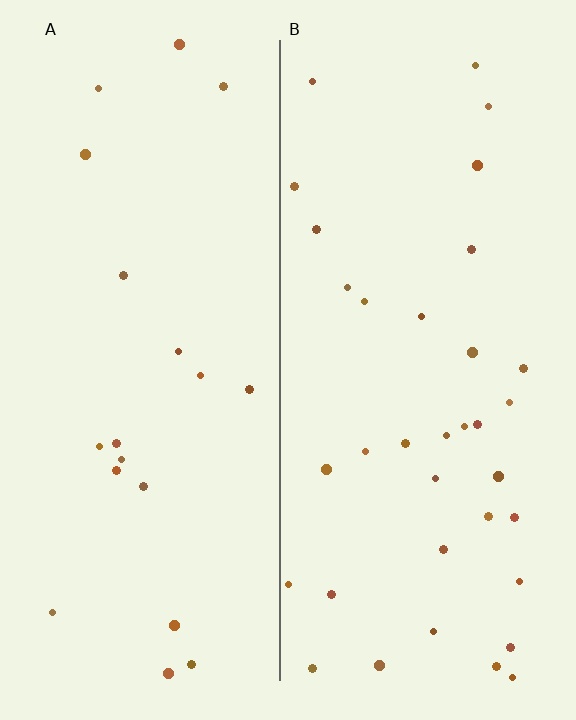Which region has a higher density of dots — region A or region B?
B (the right).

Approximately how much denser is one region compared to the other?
Approximately 1.8× — region B over region A.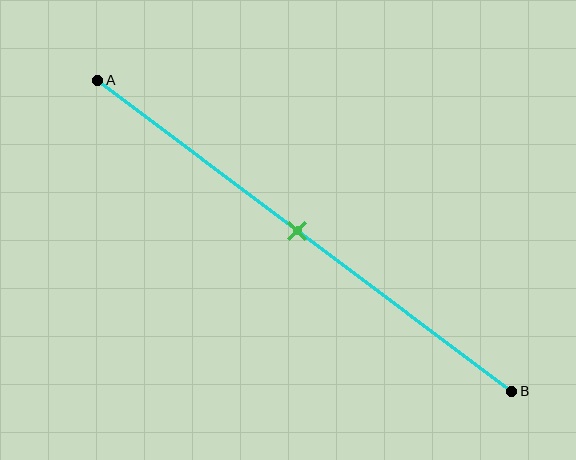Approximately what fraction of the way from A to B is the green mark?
The green mark is approximately 50% of the way from A to B.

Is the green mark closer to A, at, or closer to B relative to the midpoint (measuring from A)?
The green mark is approximately at the midpoint of segment AB.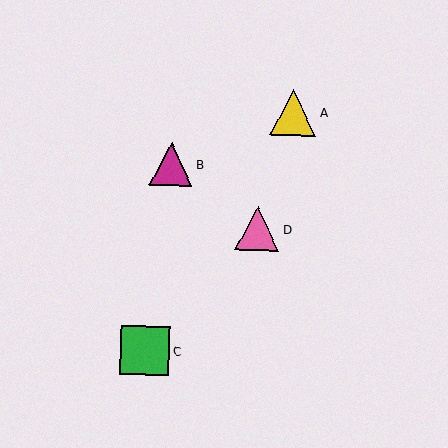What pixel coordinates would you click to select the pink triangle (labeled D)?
Click at (257, 229) to select the pink triangle D.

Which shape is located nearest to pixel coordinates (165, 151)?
The magenta triangle (labeled B) at (171, 165) is nearest to that location.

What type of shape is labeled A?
Shape A is a yellow triangle.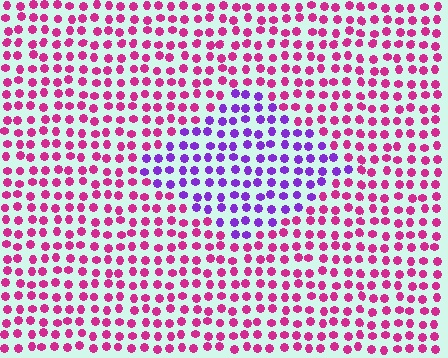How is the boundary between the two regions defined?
The boundary is defined purely by a slight shift in hue (about 52 degrees). Spacing, size, and orientation are identical on both sides.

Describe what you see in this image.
The image is filled with small magenta elements in a uniform arrangement. A diamond-shaped region is visible where the elements are tinted to a slightly different hue, forming a subtle color boundary.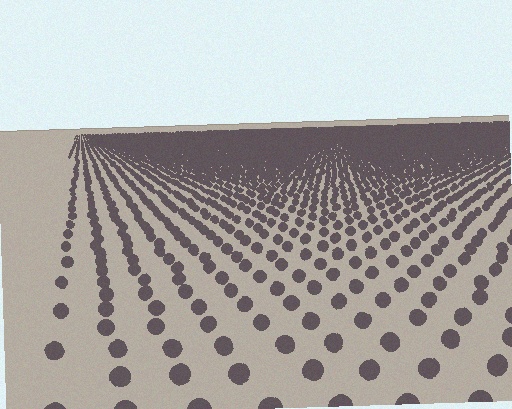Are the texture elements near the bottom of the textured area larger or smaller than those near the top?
Larger. Near the bottom, elements are closer to the viewer and appear at a bigger on-screen size.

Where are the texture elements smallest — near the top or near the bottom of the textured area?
Near the top.